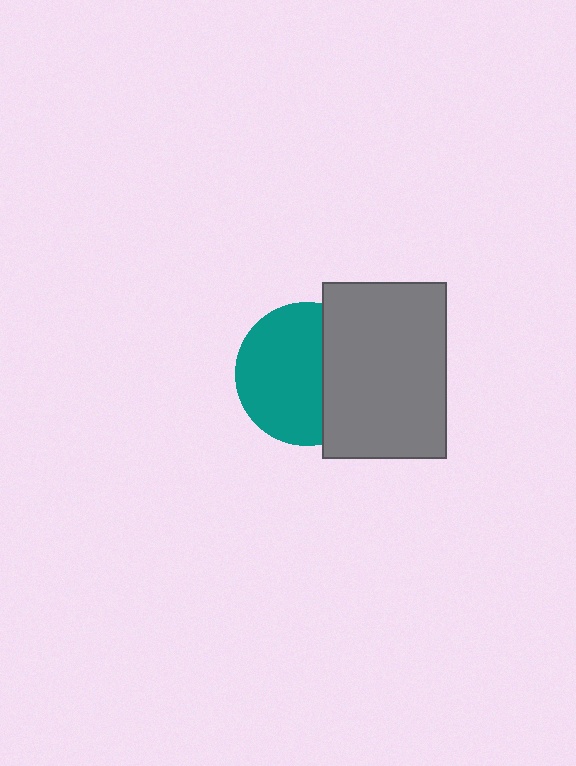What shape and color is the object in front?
The object in front is a gray rectangle.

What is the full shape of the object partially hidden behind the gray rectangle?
The partially hidden object is a teal circle.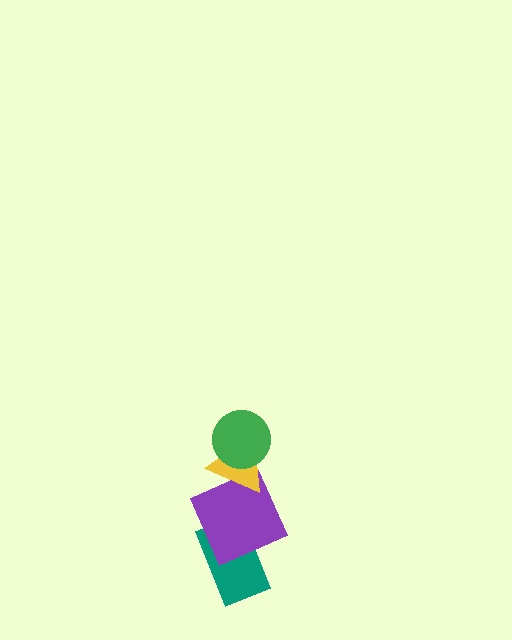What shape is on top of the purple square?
The yellow triangle is on top of the purple square.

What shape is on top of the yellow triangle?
The green circle is on top of the yellow triangle.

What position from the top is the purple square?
The purple square is 3rd from the top.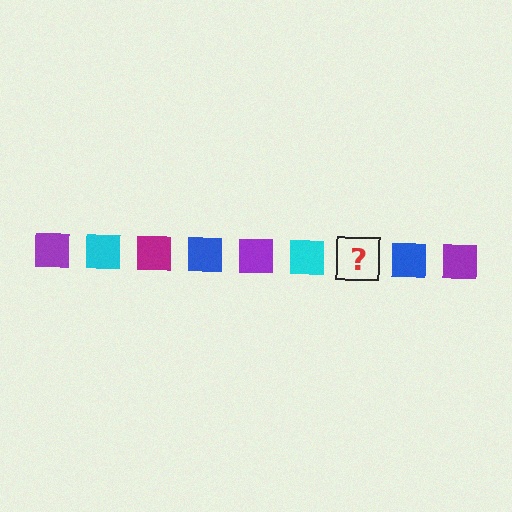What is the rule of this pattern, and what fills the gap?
The rule is that the pattern cycles through purple, cyan, magenta, blue squares. The gap should be filled with a magenta square.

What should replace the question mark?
The question mark should be replaced with a magenta square.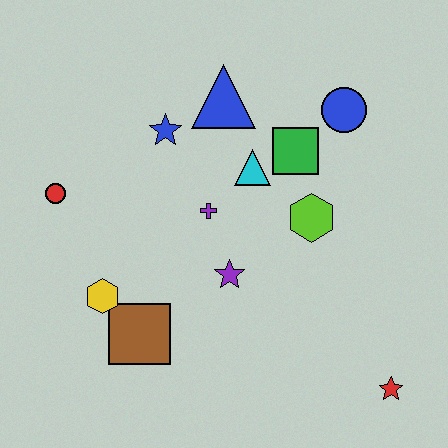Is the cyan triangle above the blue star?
No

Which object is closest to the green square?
The cyan triangle is closest to the green square.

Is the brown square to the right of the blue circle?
No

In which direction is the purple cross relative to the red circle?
The purple cross is to the right of the red circle.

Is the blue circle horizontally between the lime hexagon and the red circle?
No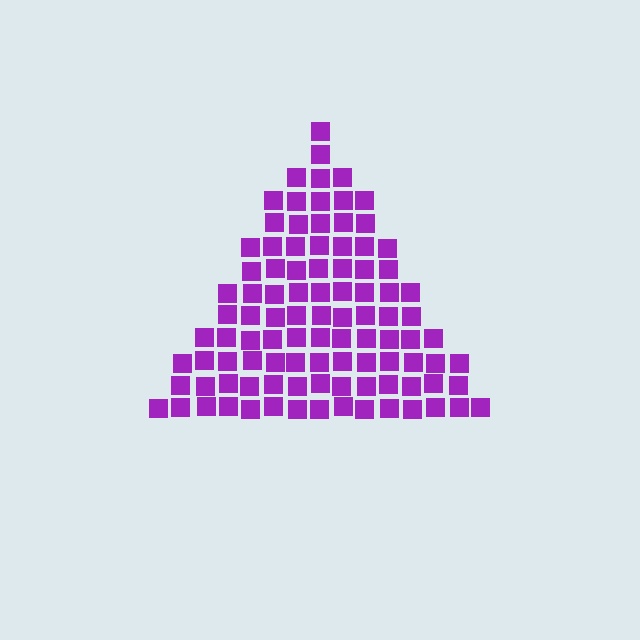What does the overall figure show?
The overall figure shows a triangle.